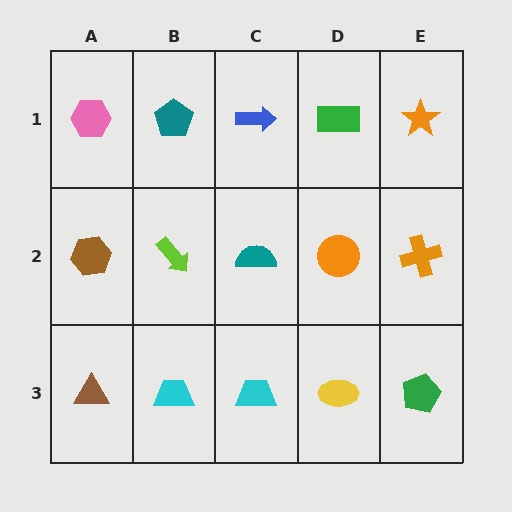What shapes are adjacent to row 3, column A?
A brown hexagon (row 2, column A), a cyan trapezoid (row 3, column B).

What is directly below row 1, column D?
An orange circle.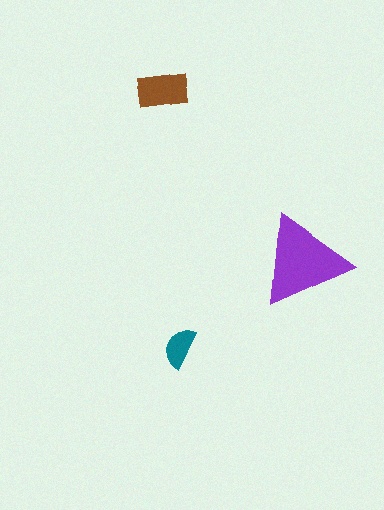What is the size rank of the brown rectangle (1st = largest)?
2nd.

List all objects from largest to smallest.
The purple triangle, the brown rectangle, the teal semicircle.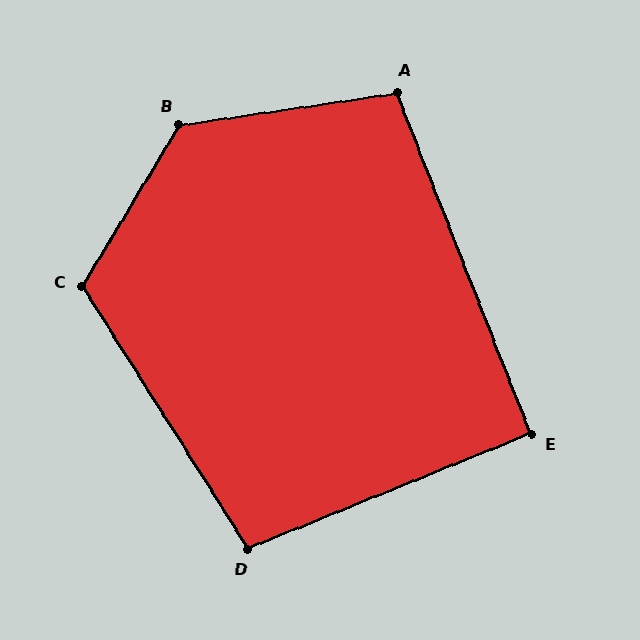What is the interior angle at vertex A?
Approximately 103 degrees (obtuse).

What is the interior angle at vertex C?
Approximately 117 degrees (obtuse).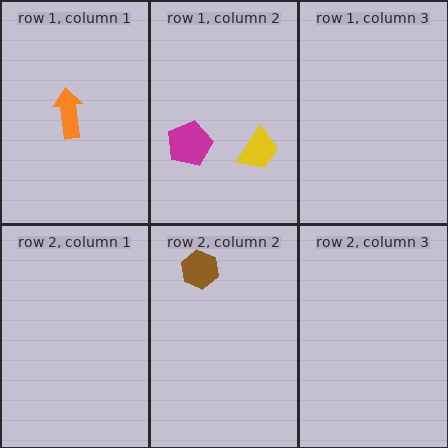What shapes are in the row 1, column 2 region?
The yellow trapezoid, the magenta pentagon.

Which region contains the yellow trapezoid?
The row 1, column 2 region.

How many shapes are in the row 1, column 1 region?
1.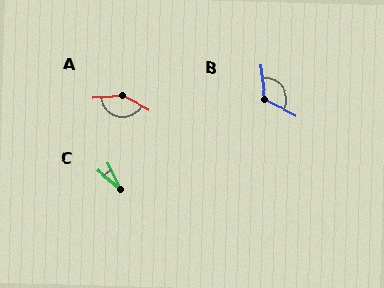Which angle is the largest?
A, at approximately 147 degrees.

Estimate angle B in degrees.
Approximately 124 degrees.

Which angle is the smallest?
C, at approximately 25 degrees.